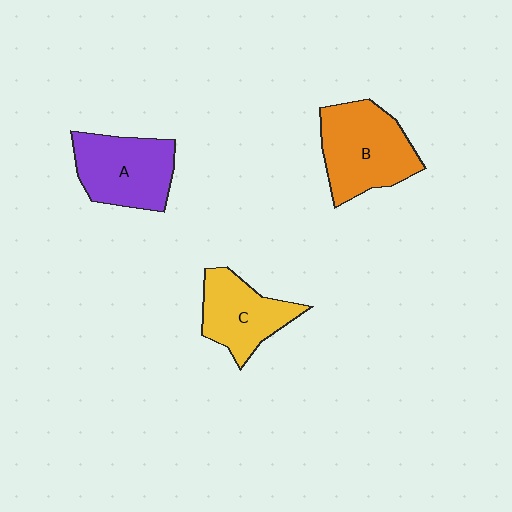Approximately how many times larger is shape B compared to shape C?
Approximately 1.3 times.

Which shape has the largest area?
Shape B (orange).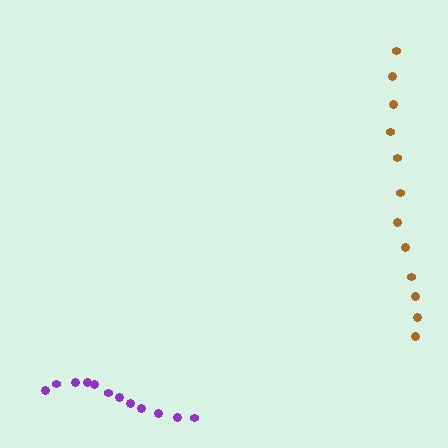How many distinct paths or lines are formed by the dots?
There are 2 distinct paths.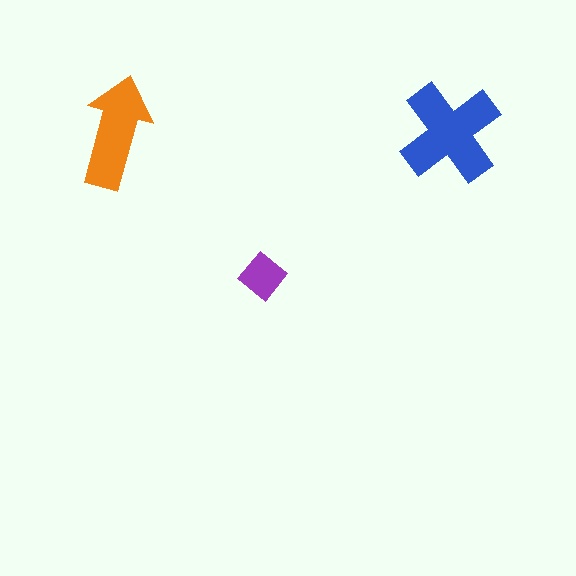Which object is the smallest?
The purple diamond.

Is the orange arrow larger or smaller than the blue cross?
Smaller.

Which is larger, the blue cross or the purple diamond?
The blue cross.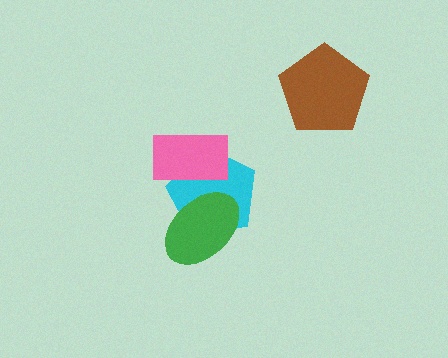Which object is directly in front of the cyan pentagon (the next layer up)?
The green ellipse is directly in front of the cyan pentagon.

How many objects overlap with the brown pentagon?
0 objects overlap with the brown pentagon.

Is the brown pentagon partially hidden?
No, no other shape covers it.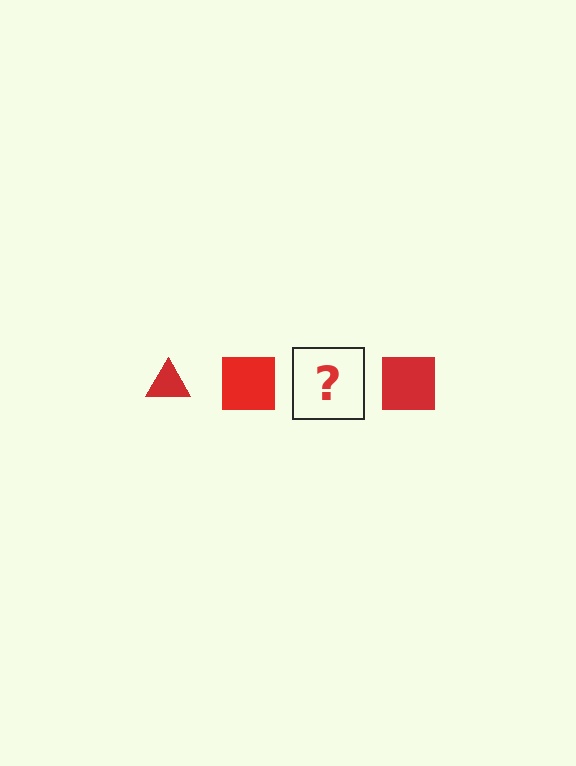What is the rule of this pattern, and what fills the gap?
The rule is that the pattern cycles through triangle, square shapes in red. The gap should be filled with a red triangle.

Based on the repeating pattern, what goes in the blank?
The blank should be a red triangle.